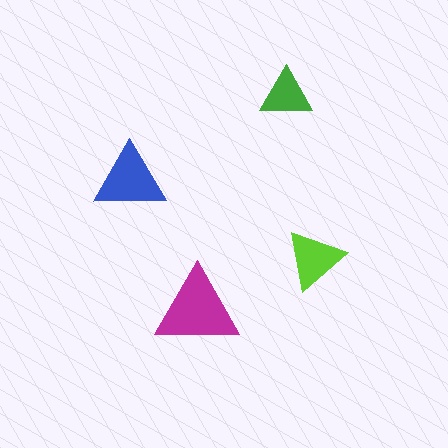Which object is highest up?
The green triangle is topmost.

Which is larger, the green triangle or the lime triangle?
The lime one.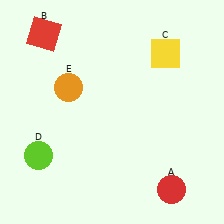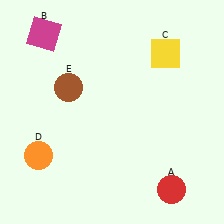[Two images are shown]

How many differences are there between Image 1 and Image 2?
There are 3 differences between the two images.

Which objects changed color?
B changed from red to magenta. D changed from lime to orange. E changed from orange to brown.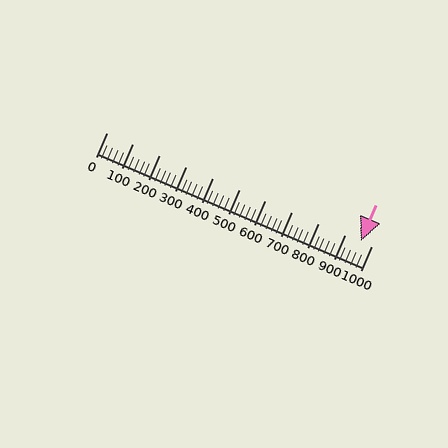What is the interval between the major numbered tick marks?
The major tick marks are spaced 100 units apart.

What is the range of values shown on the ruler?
The ruler shows values from 0 to 1000.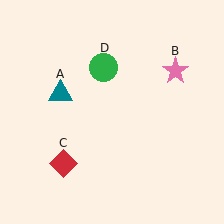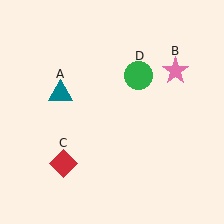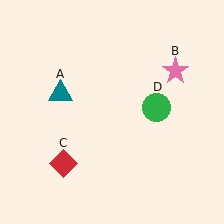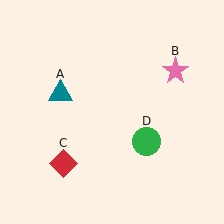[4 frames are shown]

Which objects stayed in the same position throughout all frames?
Teal triangle (object A) and pink star (object B) and red diamond (object C) remained stationary.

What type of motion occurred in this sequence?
The green circle (object D) rotated clockwise around the center of the scene.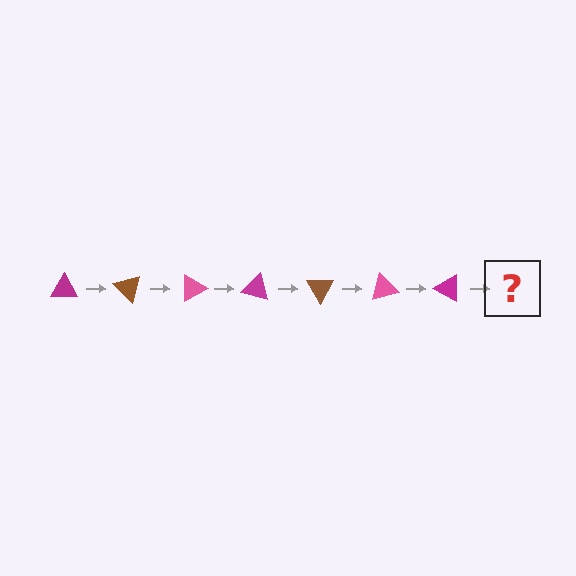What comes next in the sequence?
The next element should be a brown triangle, rotated 315 degrees from the start.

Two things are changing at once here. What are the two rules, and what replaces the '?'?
The two rules are that it rotates 45 degrees each step and the color cycles through magenta, brown, and pink. The '?' should be a brown triangle, rotated 315 degrees from the start.